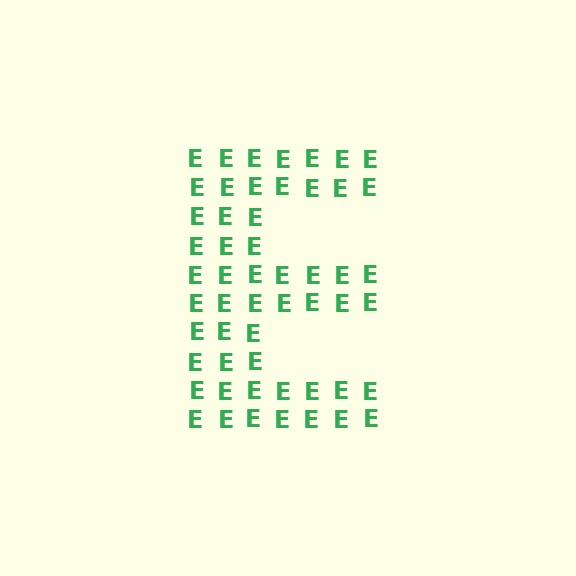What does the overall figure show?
The overall figure shows the letter E.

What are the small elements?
The small elements are letter E's.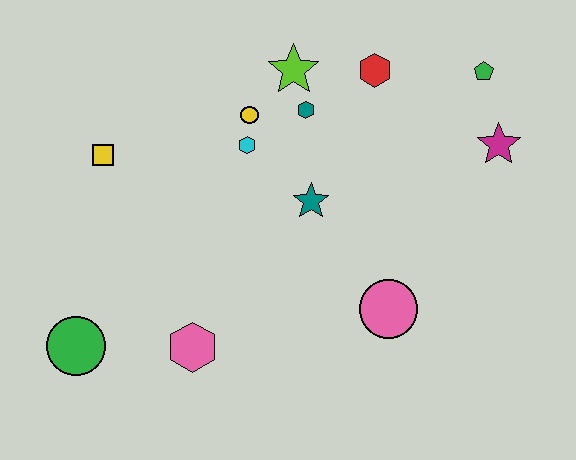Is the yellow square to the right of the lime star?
No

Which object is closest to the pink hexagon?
The green circle is closest to the pink hexagon.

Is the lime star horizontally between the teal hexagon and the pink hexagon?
Yes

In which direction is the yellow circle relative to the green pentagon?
The yellow circle is to the left of the green pentagon.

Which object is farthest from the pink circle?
The yellow square is farthest from the pink circle.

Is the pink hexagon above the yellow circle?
No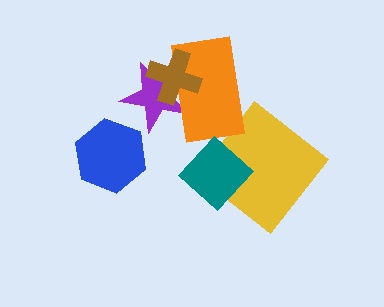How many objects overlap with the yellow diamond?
1 object overlaps with the yellow diamond.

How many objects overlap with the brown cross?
2 objects overlap with the brown cross.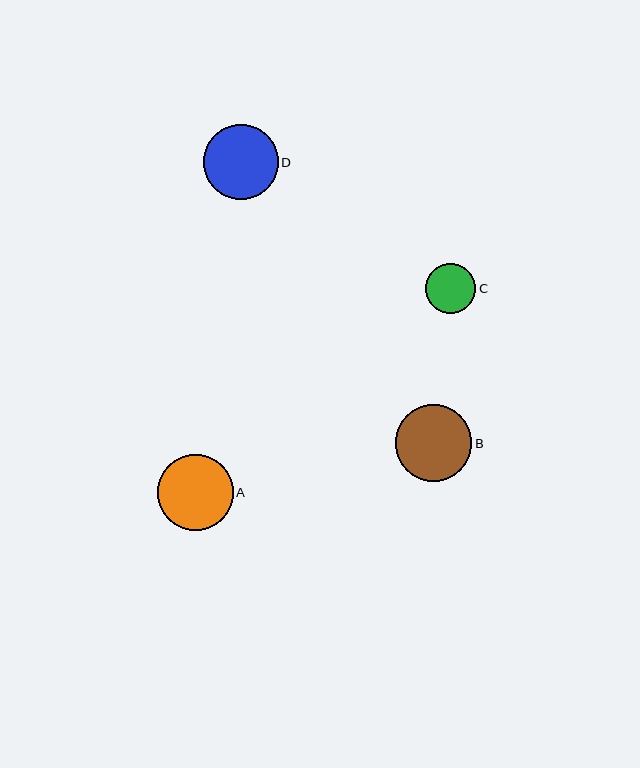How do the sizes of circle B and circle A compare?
Circle B and circle A are approximately the same size.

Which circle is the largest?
Circle B is the largest with a size of approximately 77 pixels.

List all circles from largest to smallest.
From largest to smallest: B, A, D, C.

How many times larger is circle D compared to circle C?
Circle D is approximately 1.5 times the size of circle C.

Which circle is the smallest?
Circle C is the smallest with a size of approximately 50 pixels.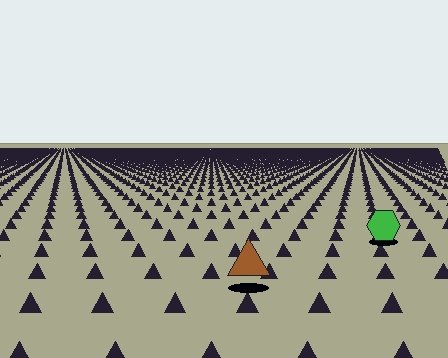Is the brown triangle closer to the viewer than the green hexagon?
Yes. The brown triangle is closer — you can tell from the texture gradient: the ground texture is coarser near it.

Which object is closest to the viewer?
The brown triangle is closest. The texture marks near it are larger and more spread out.